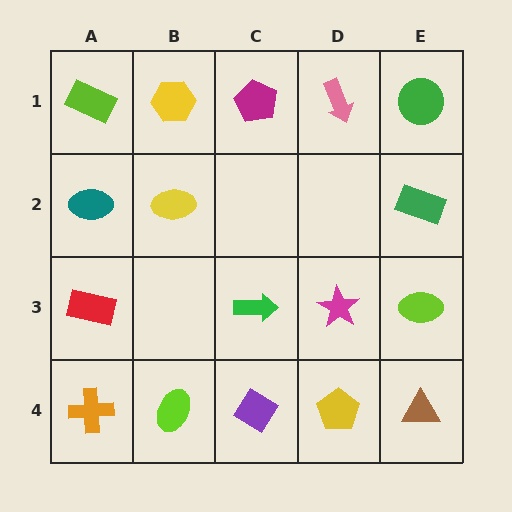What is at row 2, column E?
A green rectangle.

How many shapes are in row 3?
4 shapes.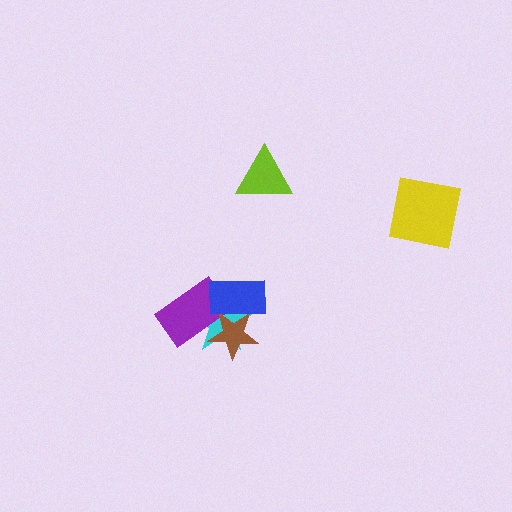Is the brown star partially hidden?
Yes, it is partially covered by another shape.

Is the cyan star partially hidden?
Yes, it is partially covered by another shape.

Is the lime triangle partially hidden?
No, no other shape covers it.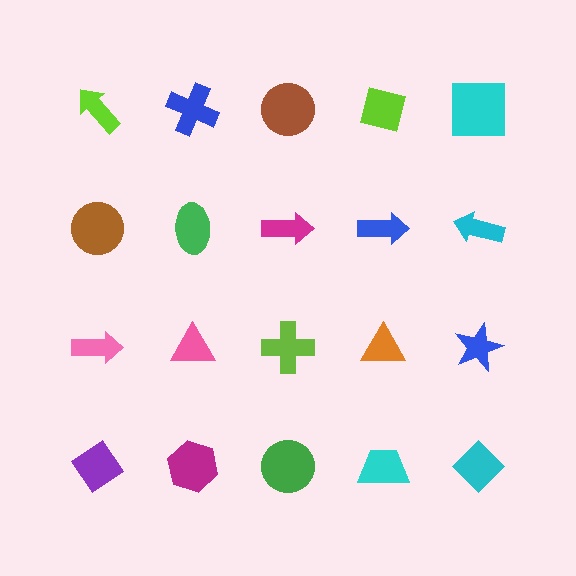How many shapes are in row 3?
5 shapes.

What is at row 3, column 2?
A pink triangle.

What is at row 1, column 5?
A cyan square.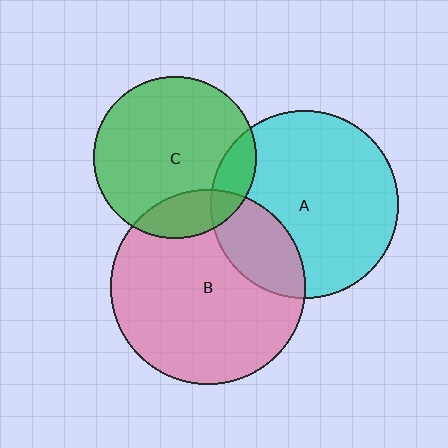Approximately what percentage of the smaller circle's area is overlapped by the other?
Approximately 15%.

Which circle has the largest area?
Circle B (pink).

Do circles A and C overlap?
Yes.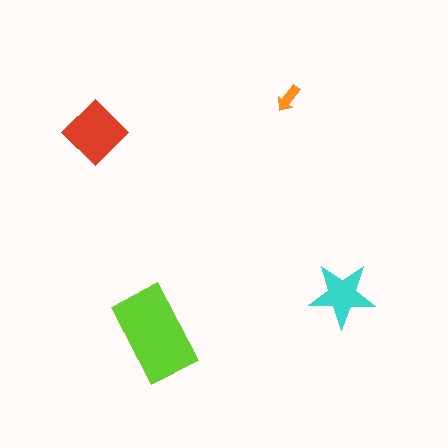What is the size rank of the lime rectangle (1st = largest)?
1st.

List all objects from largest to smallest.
The lime rectangle, the red diamond, the cyan star, the orange arrow.